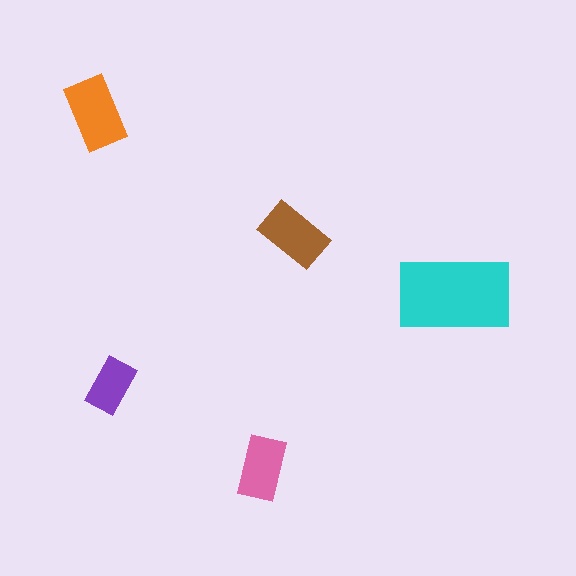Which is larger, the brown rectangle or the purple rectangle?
The brown one.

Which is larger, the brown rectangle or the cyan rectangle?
The cyan one.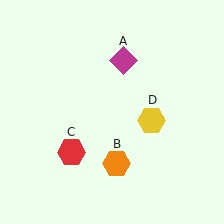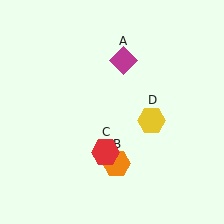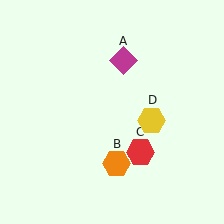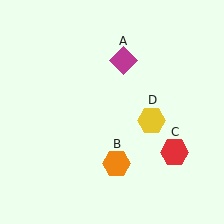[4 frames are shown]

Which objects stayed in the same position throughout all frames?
Magenta diamond (object A) and orange hexagon (object B) and yellow hexagon (object D) remained stationary.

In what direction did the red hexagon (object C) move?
The red hexagon (object C) moved right.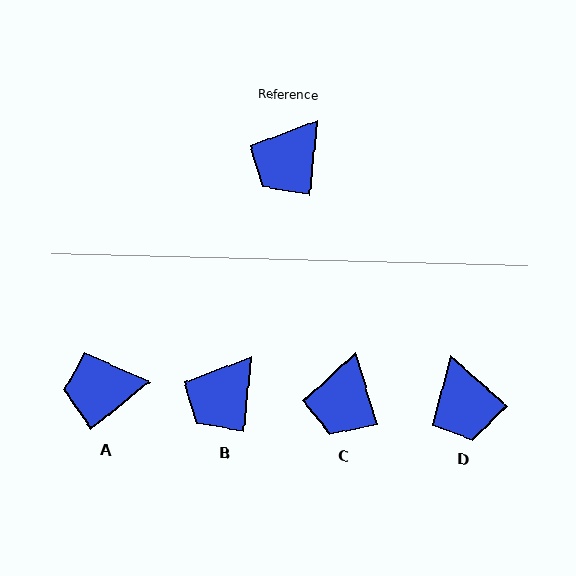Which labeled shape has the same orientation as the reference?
B.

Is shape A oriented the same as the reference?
No, it is off by about 45 degrees.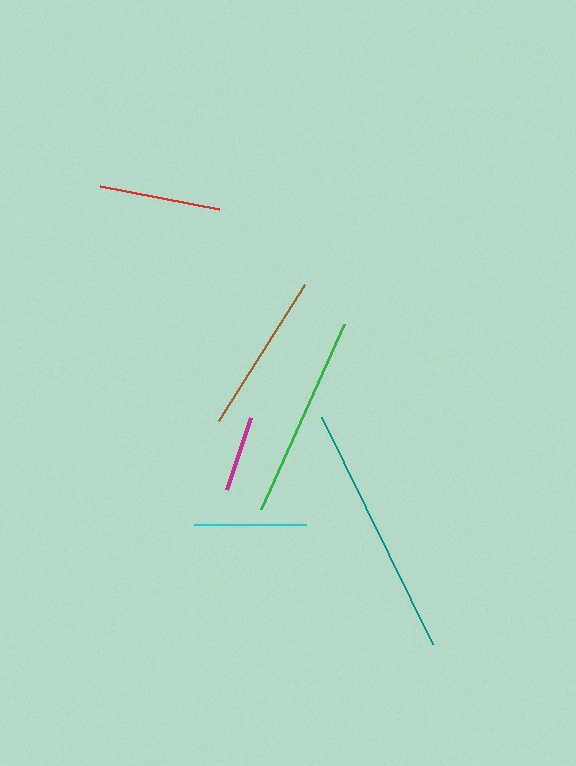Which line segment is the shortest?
The magenta line is the shortest at approximately 77 pixels.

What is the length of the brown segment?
The brown segment is approximately 160 pixels long.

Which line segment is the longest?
The teal line is the longest at approximately 252 pixels.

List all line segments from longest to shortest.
From longest to shortest: teal, green, brown, red, cyan, magenta.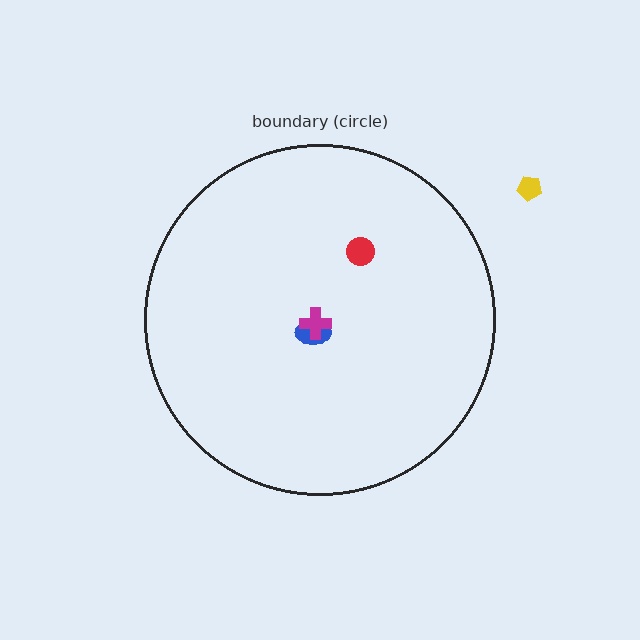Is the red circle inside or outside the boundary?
Inside.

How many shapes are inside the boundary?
3 inside, 1 outside.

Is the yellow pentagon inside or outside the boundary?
Outside.